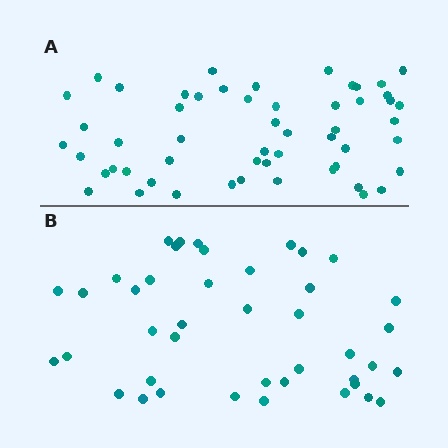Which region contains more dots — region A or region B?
Region A (the top region) has more dots.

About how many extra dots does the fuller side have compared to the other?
Region A has roughly 12 or so more dots than region B.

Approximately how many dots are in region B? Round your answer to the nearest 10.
About 40 dots. (The exact count is 42, which rounds to 40.)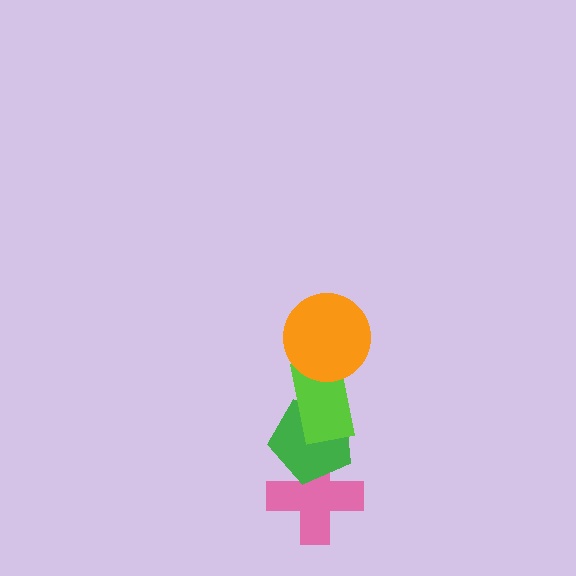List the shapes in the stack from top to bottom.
From top to bottom: the orange circle, the lime rectangle, the green pentagon, the pink cross.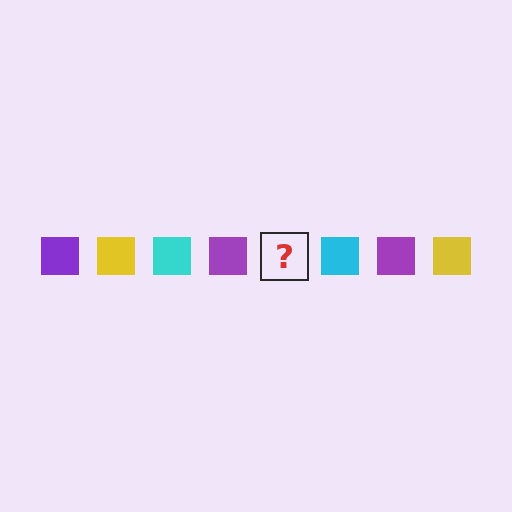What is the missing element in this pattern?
The missing element is a yellow square.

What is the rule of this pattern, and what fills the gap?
The rule is that the pattern cycles through purple, yellow, cyan squares. The gap should be filled with a yellow square.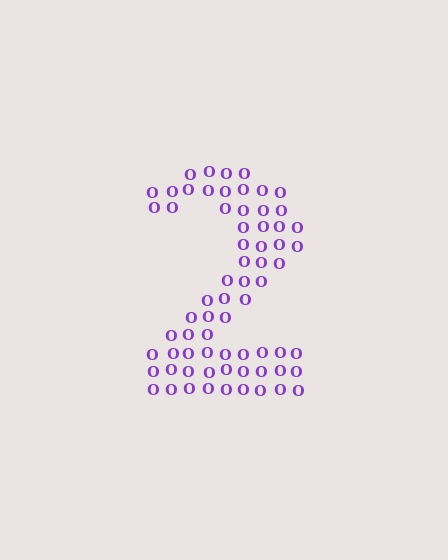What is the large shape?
The large shape is the digit 2.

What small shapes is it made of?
It is made of small letter O's.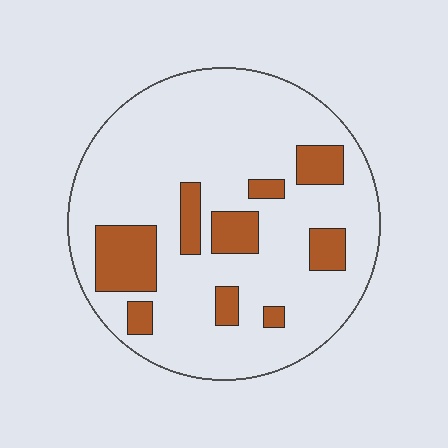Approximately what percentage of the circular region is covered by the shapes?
Approximately 20%.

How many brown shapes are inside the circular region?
9.